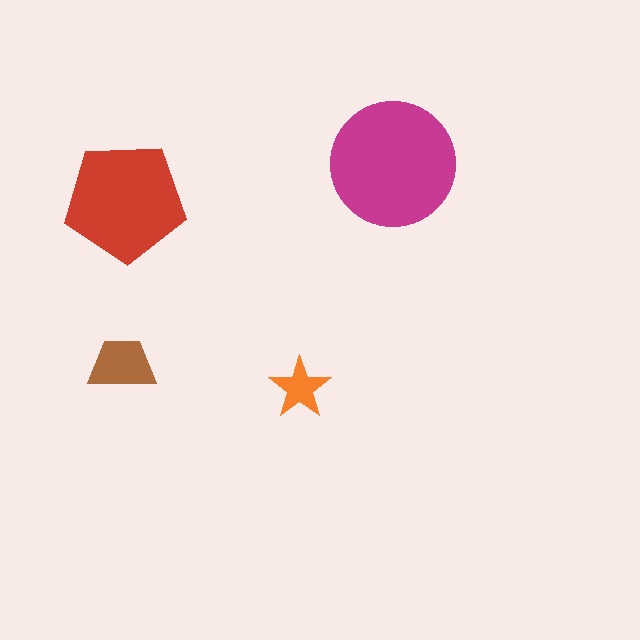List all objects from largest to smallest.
The magenta circle, the red pentagon, the brown trapezoid, the orange star.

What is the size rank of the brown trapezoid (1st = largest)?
3rd.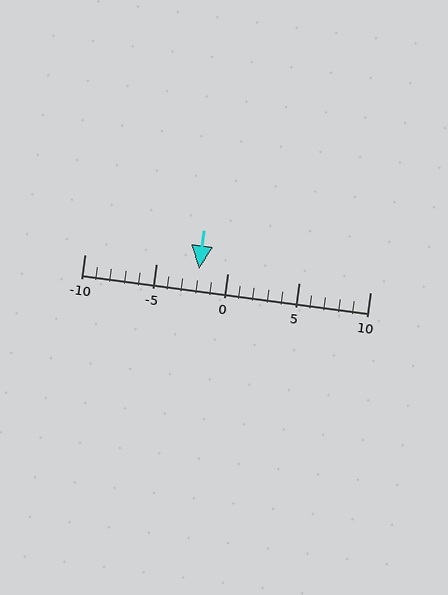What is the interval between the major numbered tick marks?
The major tick marks are spaced 5 units apart.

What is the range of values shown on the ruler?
The ruler shows values from -10 to 10.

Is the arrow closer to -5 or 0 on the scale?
The arrow is closer to 0.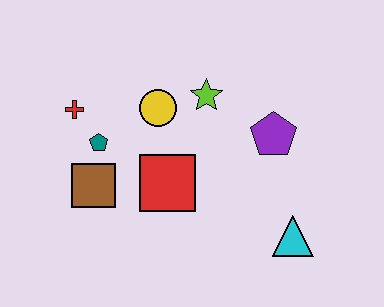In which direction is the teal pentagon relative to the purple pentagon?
The teal pentagon is to the left of the purple pentagon.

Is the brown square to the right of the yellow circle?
No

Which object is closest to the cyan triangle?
The purple pentagon is closest to the cyan triangle.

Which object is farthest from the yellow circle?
The cyan triangle is farthest from the yellow circle.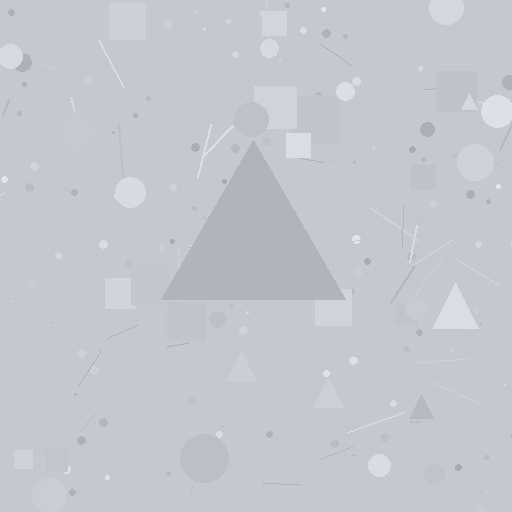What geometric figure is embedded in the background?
A triangle is embedded in the background.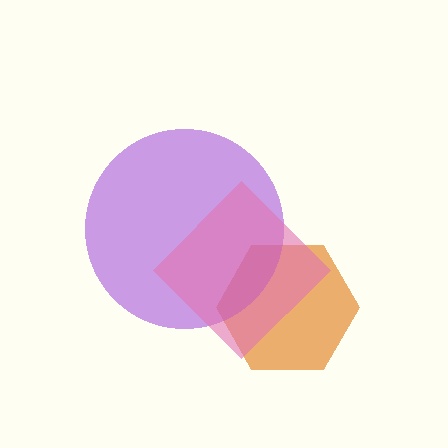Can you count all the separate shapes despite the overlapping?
Yes, there are 3 separate shapes.